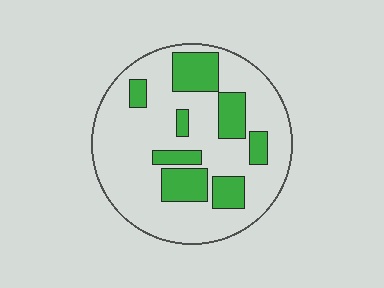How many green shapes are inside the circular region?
8.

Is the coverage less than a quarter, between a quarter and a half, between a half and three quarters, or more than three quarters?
Between a quarter and a half.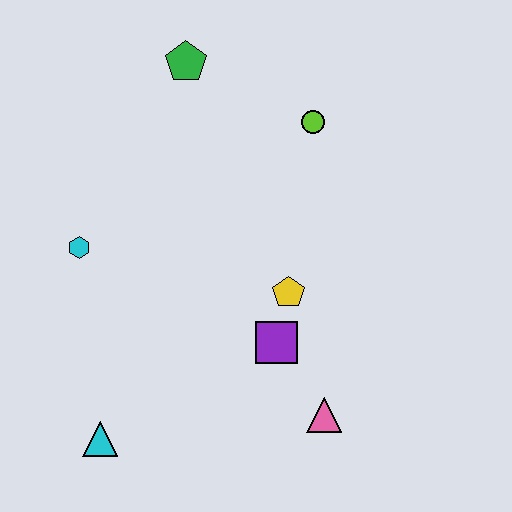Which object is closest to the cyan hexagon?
The cyan triangle is closest to the cyan hexagon.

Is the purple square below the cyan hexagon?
Yes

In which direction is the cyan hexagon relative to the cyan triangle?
The cyan hexagon is above the cyan triangle.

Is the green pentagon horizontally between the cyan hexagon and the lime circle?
Yes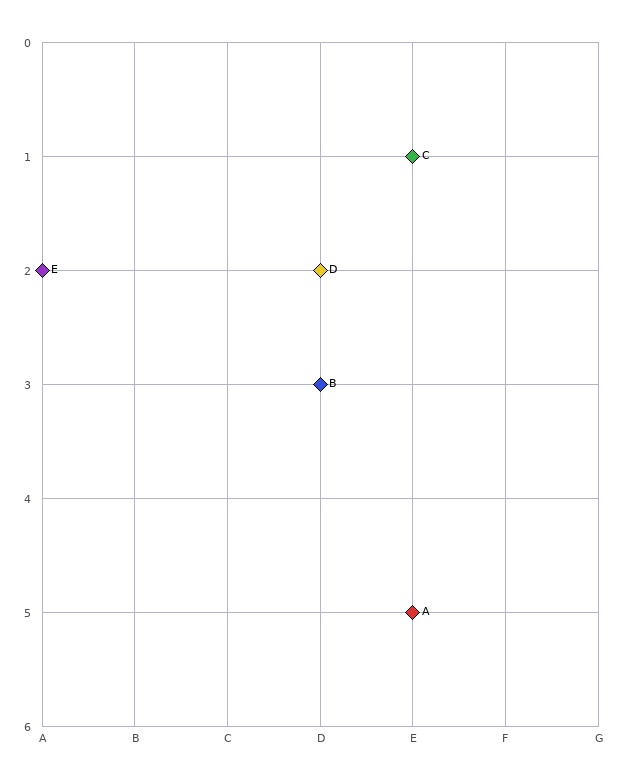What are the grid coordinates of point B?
Point B is at grid coordinates (D, 3).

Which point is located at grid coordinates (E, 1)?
Point C is at (E, 1).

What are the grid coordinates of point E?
Point E is at grid coordinates (A, 2).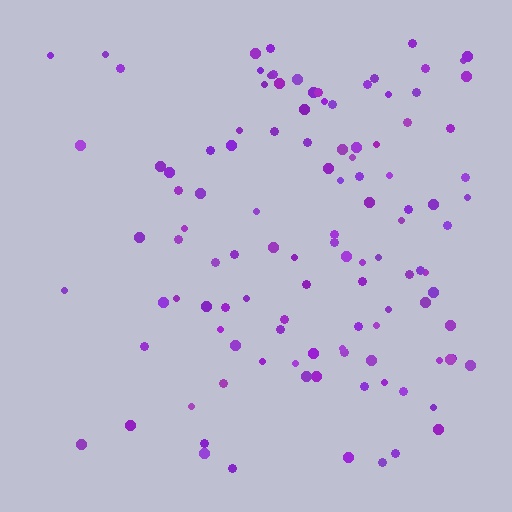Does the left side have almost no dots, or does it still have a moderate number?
Still a moderate number, just noticeably fewer than the right.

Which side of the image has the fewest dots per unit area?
The left.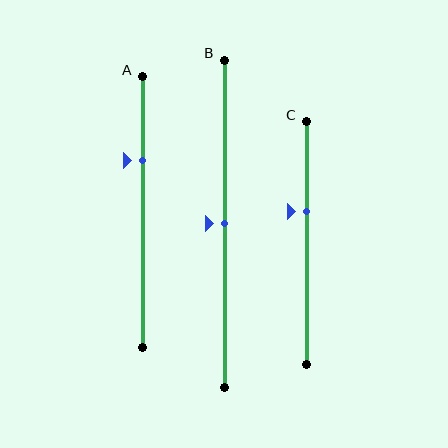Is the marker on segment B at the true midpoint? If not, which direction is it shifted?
Yes, the marker on segment B is at the true midpoint.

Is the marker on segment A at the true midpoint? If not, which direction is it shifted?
No, the marker on segment A is shifted upward by about 19% of the segment length.